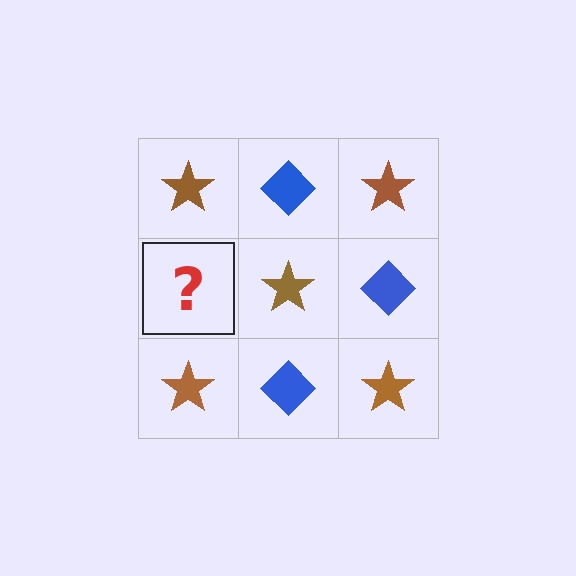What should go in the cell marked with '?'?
The missing cell should contain a blue diamond.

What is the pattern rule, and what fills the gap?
The rule is that it alternates brown star and blue diamond in a checkerboard pattern. The gap should be filled with a blue diamond.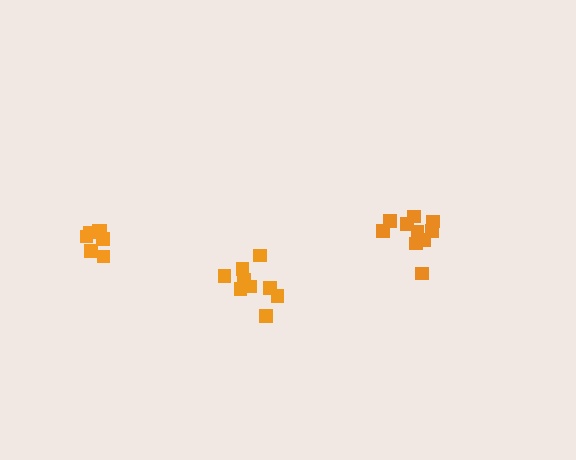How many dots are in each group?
Group 1: 7 dots, Group 2: 9 dots, Group 3: 11 dots (27 total).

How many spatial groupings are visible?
There are 3 spatial groupings.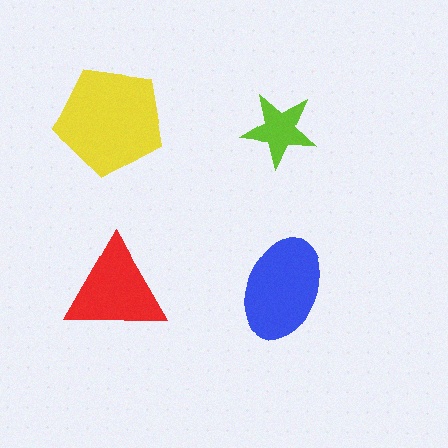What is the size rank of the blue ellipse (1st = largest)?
2nd.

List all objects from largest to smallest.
The yellow pentagon, the blue ellipse, the red triangle, the lime star.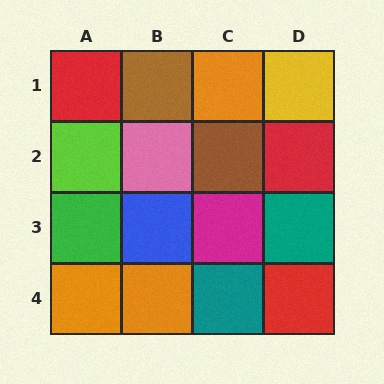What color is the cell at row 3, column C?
Magenta.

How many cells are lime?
1 cell is lime.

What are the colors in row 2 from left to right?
Lime, pink, brown, red.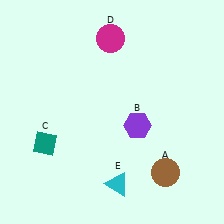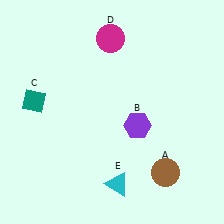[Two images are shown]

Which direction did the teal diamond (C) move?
The teal diamond (C) moved up.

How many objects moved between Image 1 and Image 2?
1 object moved between the two images.